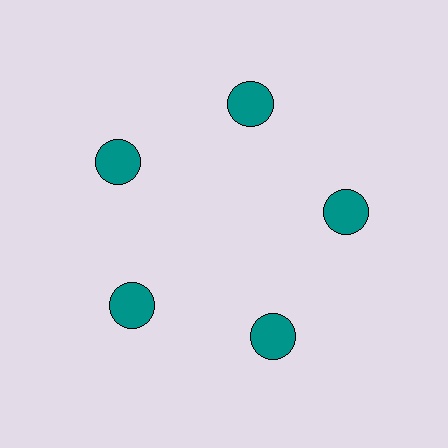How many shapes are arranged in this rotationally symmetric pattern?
There are 5 shapes, arranged in 5 groups of 1.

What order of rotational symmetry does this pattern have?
This pattern has 5-fold rotational symmetry.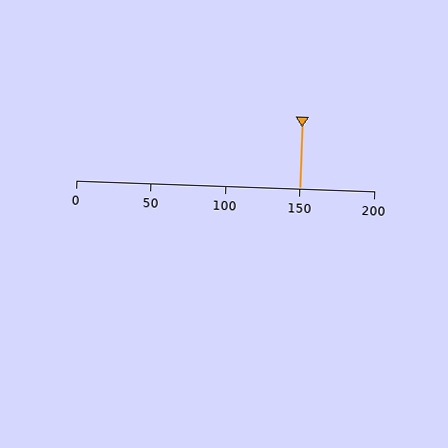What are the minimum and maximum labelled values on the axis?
The axis runs from 0 to 200.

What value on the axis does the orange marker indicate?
The marker indicates approximately 150.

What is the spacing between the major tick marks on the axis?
The major ticks are spaced 50 apart.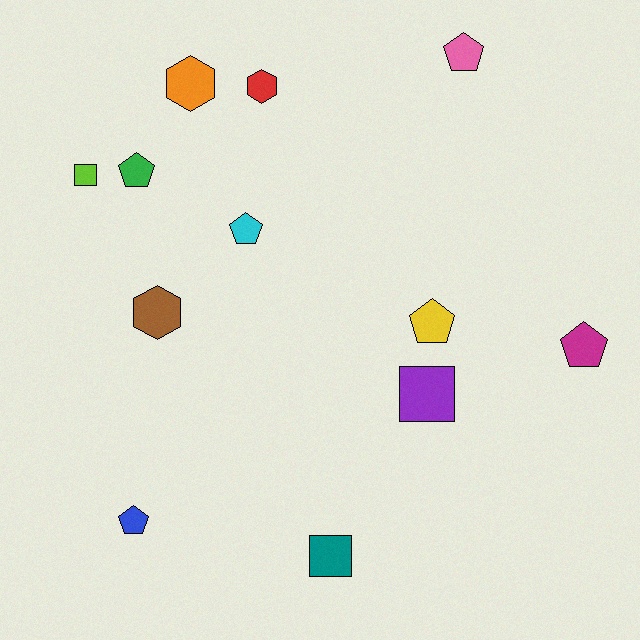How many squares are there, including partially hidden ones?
There are 3 squares.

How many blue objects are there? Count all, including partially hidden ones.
There is 1 blue object.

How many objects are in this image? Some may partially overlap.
There are 12 objects.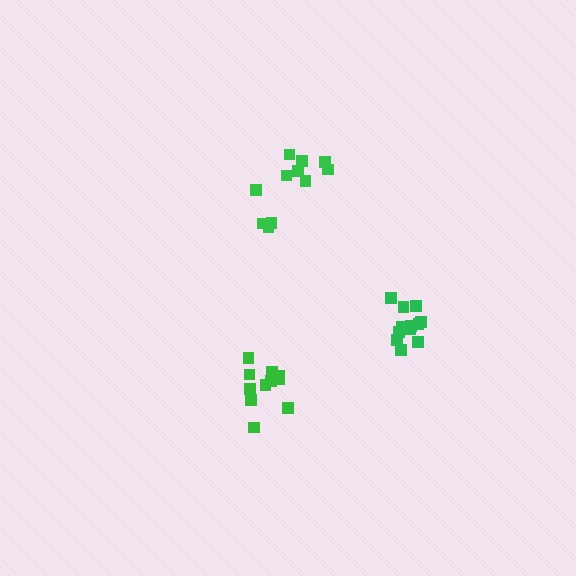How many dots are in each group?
Group 1: 13 dots, Group 2: 11 dots, Group 3: 11 dots (35 total).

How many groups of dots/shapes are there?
There are 3 groups.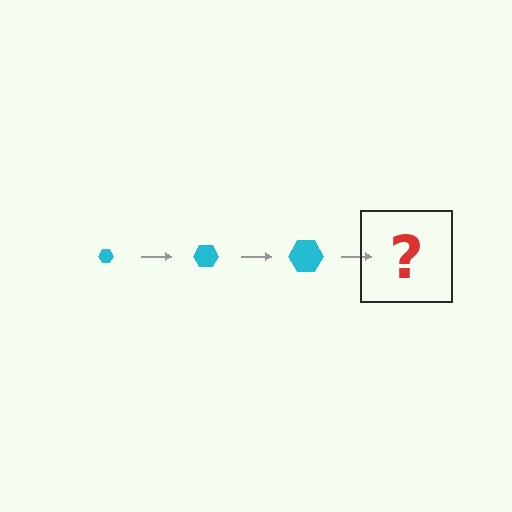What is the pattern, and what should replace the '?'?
The pattern is that the hexagon gets progressively larger each step. The '?' should be a cyan hexagon, larger than the previous one.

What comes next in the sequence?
The next element should be a cyan hexagon, larger than the previous one.